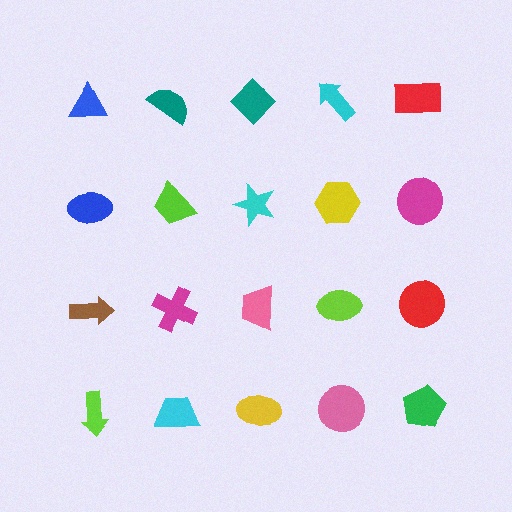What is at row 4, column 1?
A lime arrow.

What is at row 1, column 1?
A blue triangle.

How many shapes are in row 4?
5 shapes.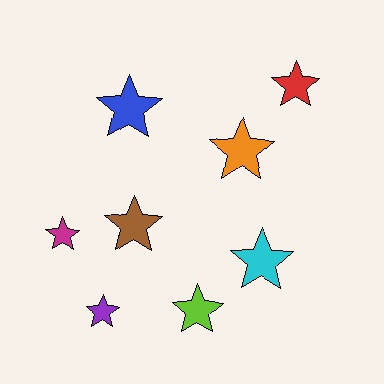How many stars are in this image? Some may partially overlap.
There are 8 stars.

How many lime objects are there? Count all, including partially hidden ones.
There is 1 lime object.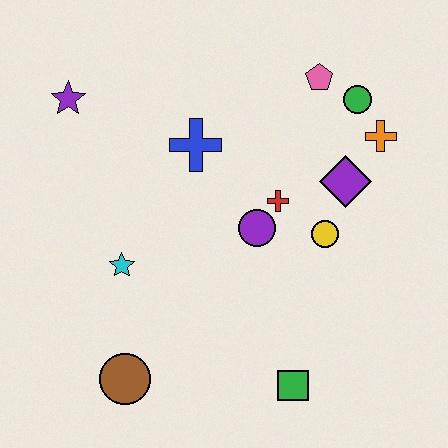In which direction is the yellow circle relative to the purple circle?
The yellow circle is to the right of the purple circle.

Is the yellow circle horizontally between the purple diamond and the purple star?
Yes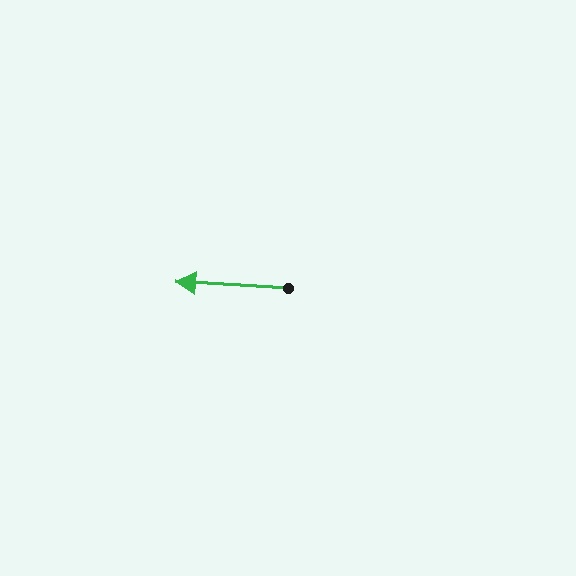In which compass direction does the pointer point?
West.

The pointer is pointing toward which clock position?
Roughly 9 o'clock.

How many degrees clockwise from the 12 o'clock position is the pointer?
Approximately 273 degrees.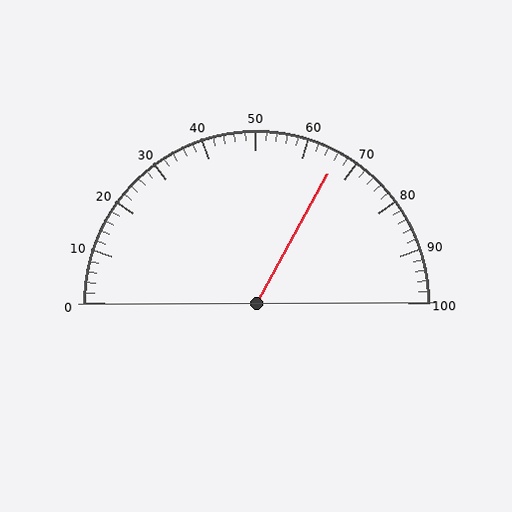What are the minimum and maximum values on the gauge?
The gauge ranges from 0 to 100.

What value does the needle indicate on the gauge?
The needle indicates approximately 66.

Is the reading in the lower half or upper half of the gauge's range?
The reading is in the upper half of the range (0 to 100).